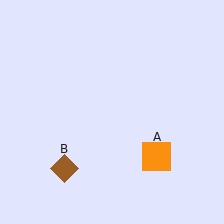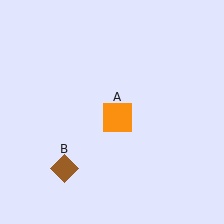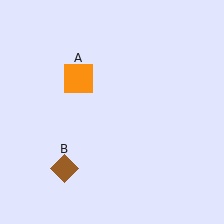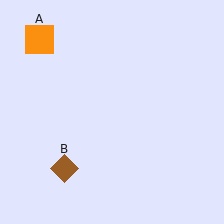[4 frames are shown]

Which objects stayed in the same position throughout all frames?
Brown diamond (object B) remained stationary.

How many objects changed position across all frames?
1 object changed position: orange square (object A).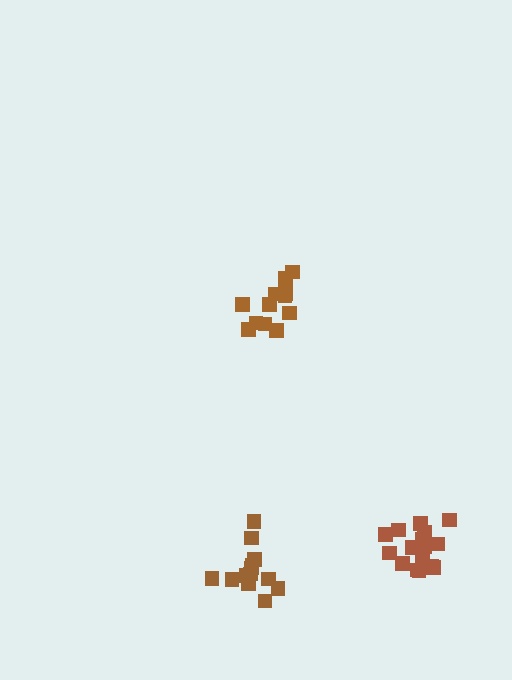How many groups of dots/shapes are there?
There are 3 groups.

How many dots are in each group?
Group 1: 17 dots, Group 2: 13 dots, Group 3: 12 dots (42 total).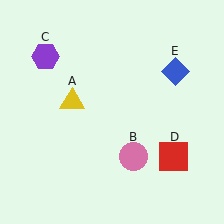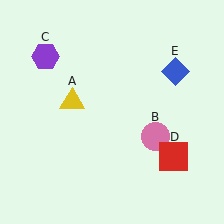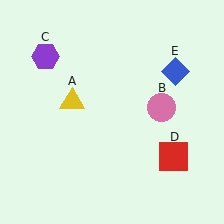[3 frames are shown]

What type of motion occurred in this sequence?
The pink circle (object B) rotated counterclockwise around the center of the scene.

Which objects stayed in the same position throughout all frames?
Yellow triangle (object A) and purple hexagon (object C) and red square (object D) and blue diamond (object E) remained stationary.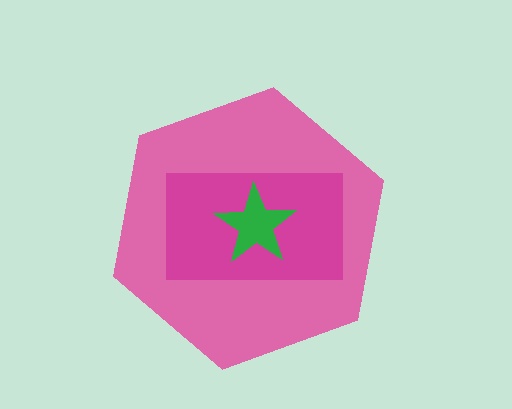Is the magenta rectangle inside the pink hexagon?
Yes.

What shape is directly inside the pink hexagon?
The magenta rectangle.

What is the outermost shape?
The pink hexagon.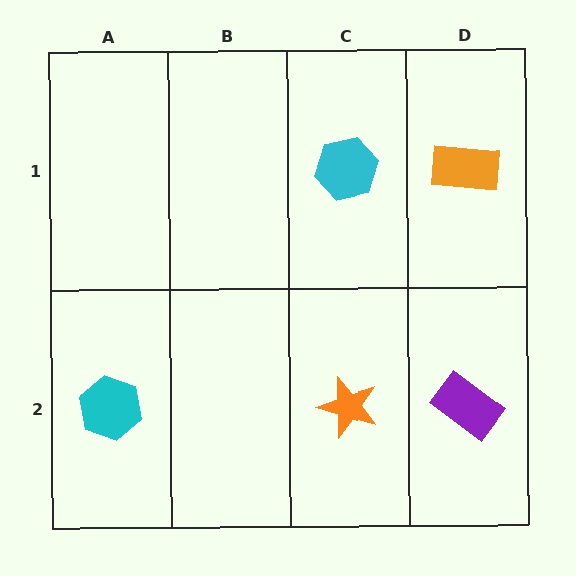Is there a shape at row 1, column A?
No, that cell is empty.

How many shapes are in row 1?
2 shapes.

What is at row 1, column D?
An orange rectangle.